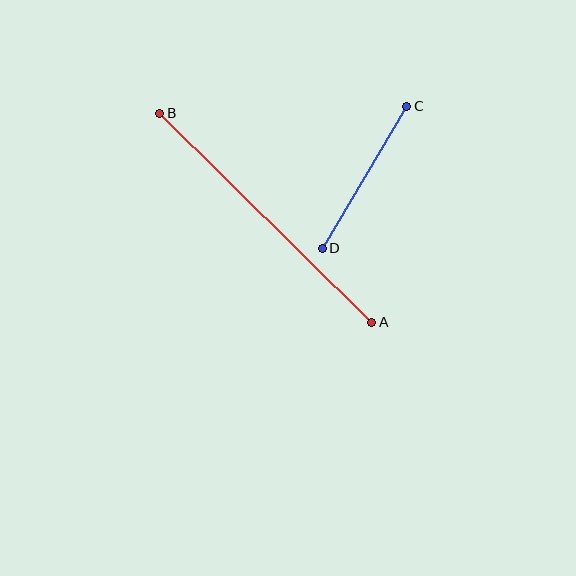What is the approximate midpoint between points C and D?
The midpoint is at approximately (364, 177) pixels.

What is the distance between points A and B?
The distance is approximately 297 pixels.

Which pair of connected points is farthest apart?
Points A and B are farthest apart.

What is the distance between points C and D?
The distance is approximately 165 pixels.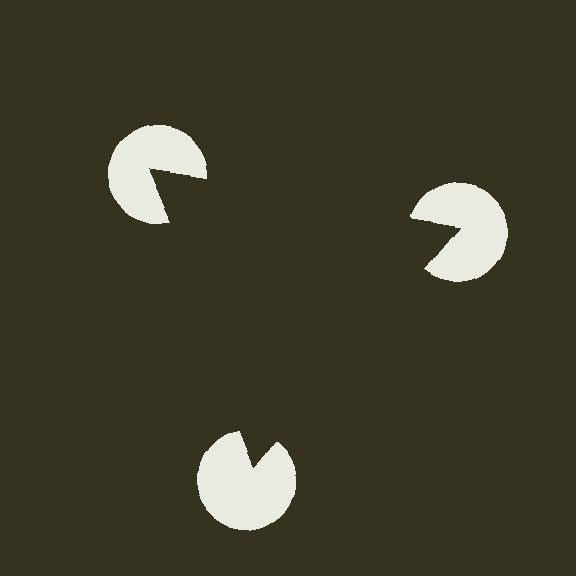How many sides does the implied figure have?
3 sides.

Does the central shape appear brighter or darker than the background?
It typically appears slightly darker than the background, even though no actual brightness change is drawn.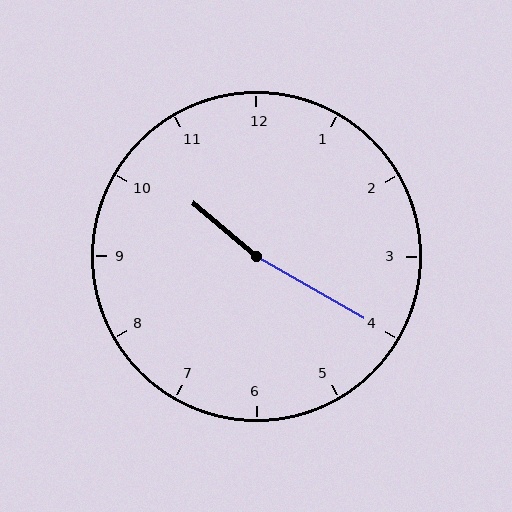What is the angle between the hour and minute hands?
Approximately 170 degrees.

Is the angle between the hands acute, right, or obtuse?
It is obtuse.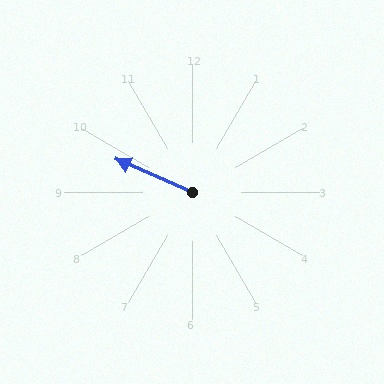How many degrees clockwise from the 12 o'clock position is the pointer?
Approximately 293 degrees.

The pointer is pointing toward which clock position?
Roughly 10 o'clock.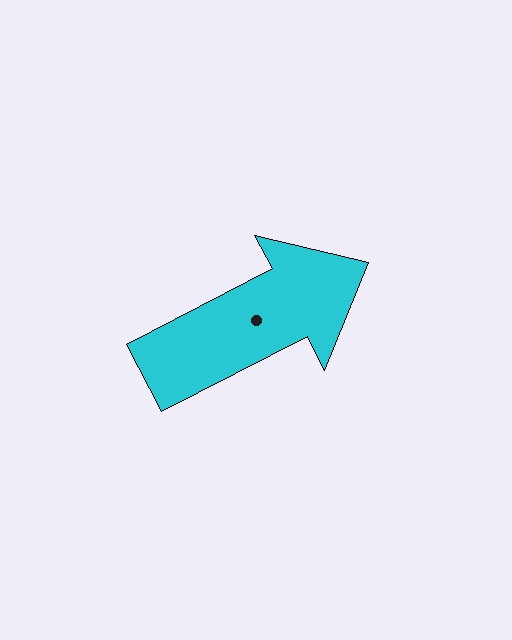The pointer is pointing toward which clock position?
Roughly 2 o'clock.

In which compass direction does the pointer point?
Northeast.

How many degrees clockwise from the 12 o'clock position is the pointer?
Approximately 63 degrees.